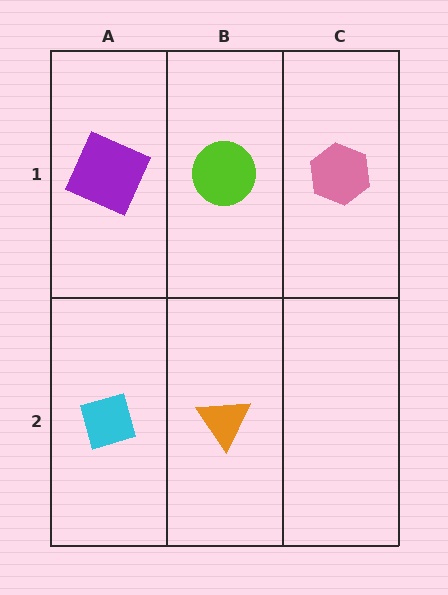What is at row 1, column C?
A pink hexagon.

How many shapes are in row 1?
3 shapes.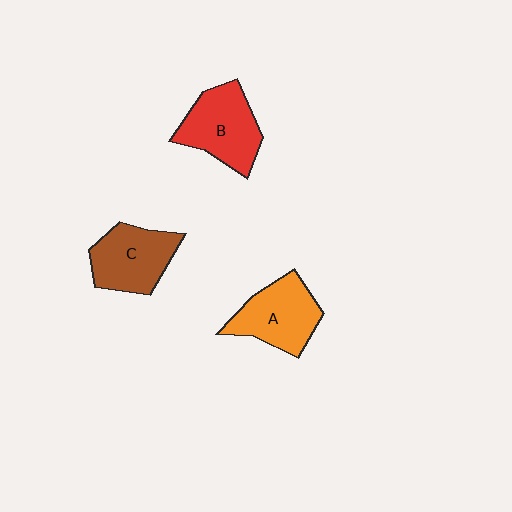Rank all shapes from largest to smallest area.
From largest to smallest: B (red), A (orange), C (brown).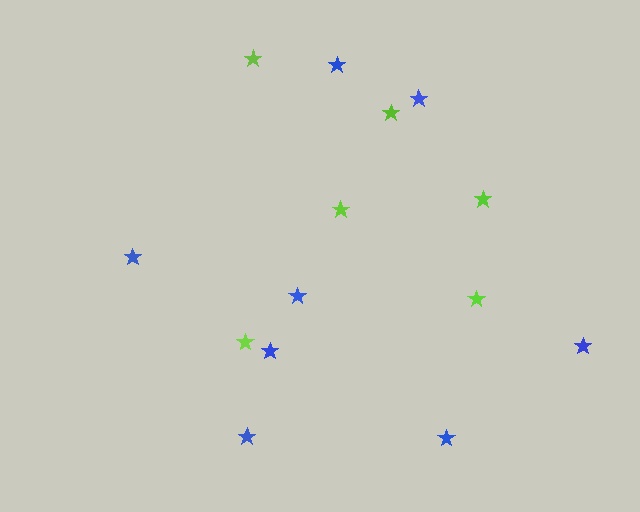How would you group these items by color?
There are 2 groups: one group of blue stars (8) and one group of lime stars (6).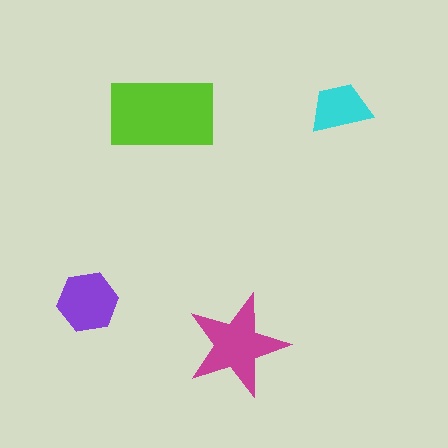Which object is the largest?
The lime rectangle.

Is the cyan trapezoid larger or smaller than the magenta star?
Smaller.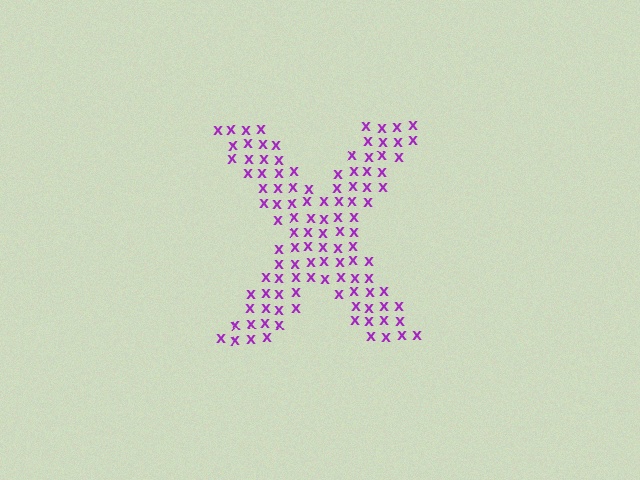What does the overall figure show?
The overall figure shows the letter X.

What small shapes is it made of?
It is made of small letter X's.